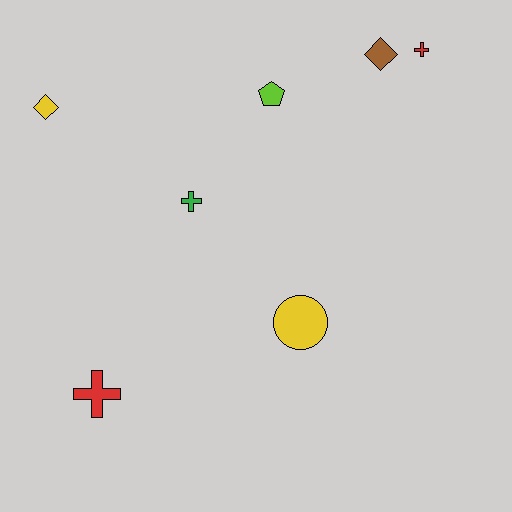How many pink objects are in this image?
There are no pink objects.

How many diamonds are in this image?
There are 2 diamonds.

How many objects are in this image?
There are 7 objects.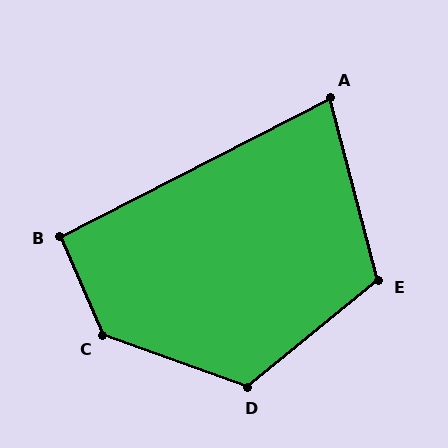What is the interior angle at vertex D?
Approximately 121 degrees (obtuse).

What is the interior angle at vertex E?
Approximately 114 degrees (obtuse).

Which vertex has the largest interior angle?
C, at approximately 133 degrees.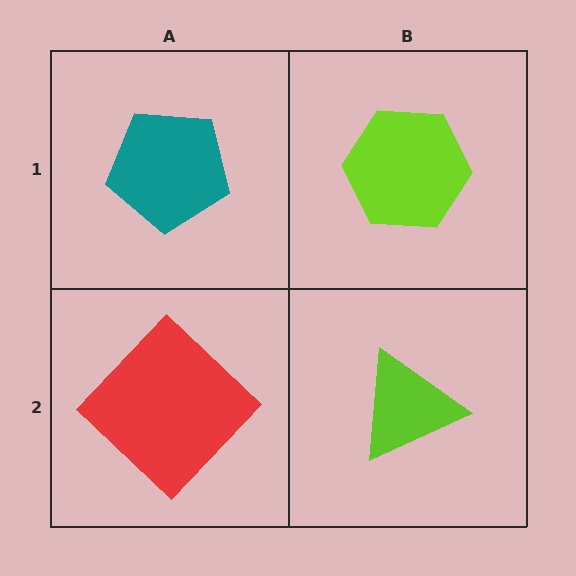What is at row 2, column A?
A red diamond.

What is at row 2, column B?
A lime triangle.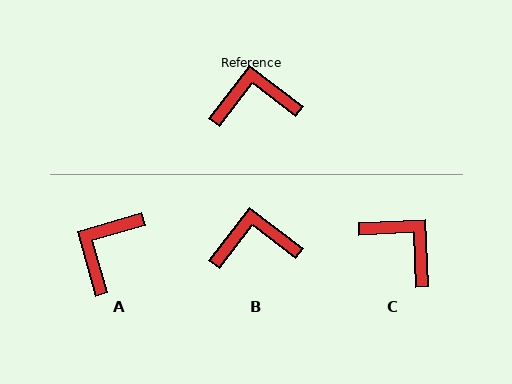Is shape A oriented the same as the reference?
No, it is off by about 53 degrees.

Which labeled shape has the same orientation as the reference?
B.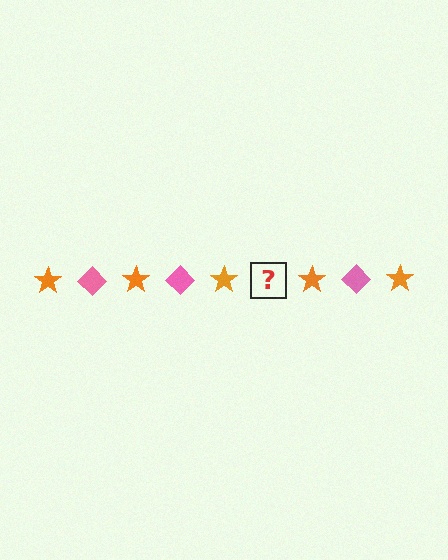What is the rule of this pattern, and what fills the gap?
The rule is that the pattern alternates between orange star and pink diamond. The gap should be filled with a pink diamond.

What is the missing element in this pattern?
The missing element is a pink diamond.